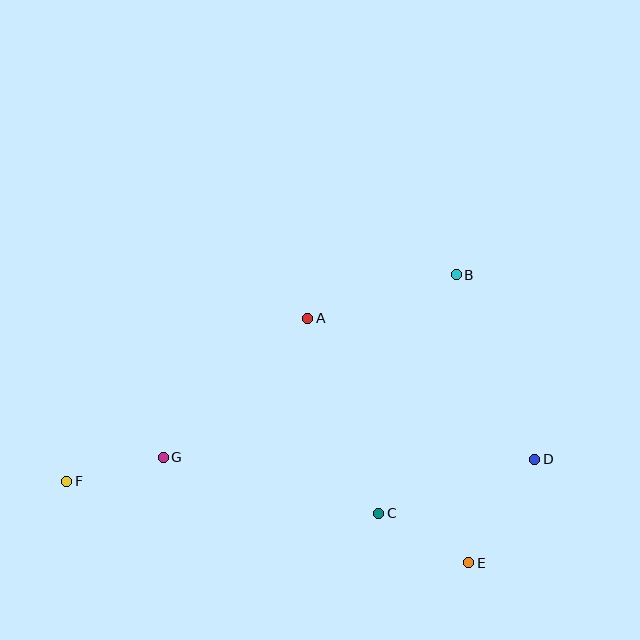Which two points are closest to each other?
Points F and G are closest to each other.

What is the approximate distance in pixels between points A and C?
The distance between A and C is approximately 207 pixels.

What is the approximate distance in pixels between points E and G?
The distance between E and G is approximately 323 pixels.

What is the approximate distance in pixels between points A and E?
The distance between A and E is approximately 292 pixels.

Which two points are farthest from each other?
Points D and F are farthest from each other.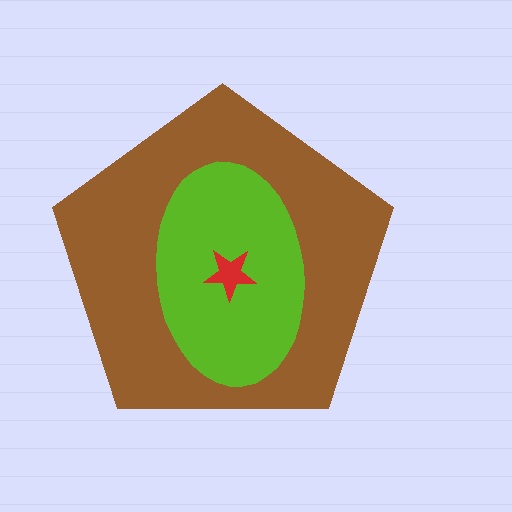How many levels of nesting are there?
3.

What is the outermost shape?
The brown pentagon.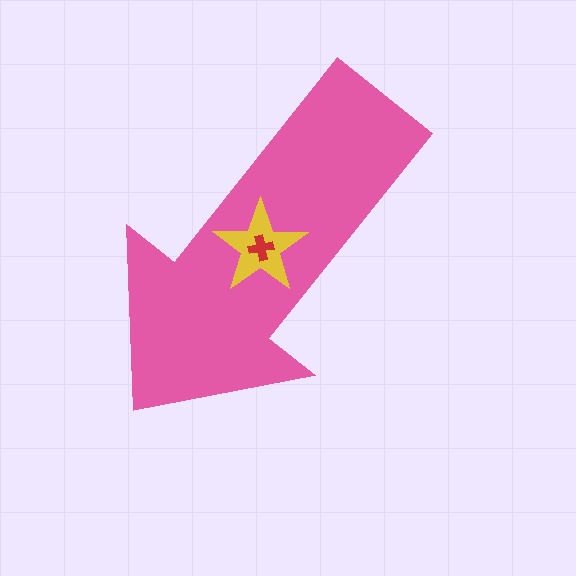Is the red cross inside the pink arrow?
Yes.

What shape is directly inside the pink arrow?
The yellow star.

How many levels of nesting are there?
3.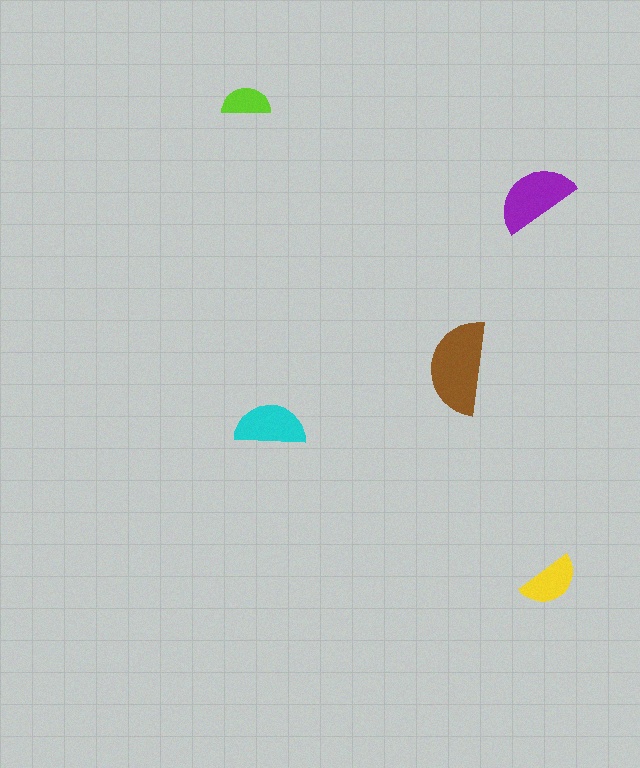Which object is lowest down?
The yellow semicircle is bottommost.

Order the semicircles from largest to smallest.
the brown one, the purple one, the cyan one, the yellow one, the lime one.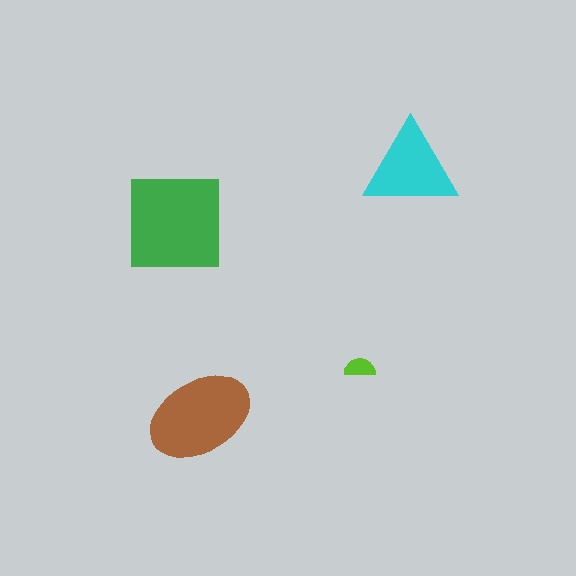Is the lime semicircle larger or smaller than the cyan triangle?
Smaller.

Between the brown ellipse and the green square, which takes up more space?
The green square.